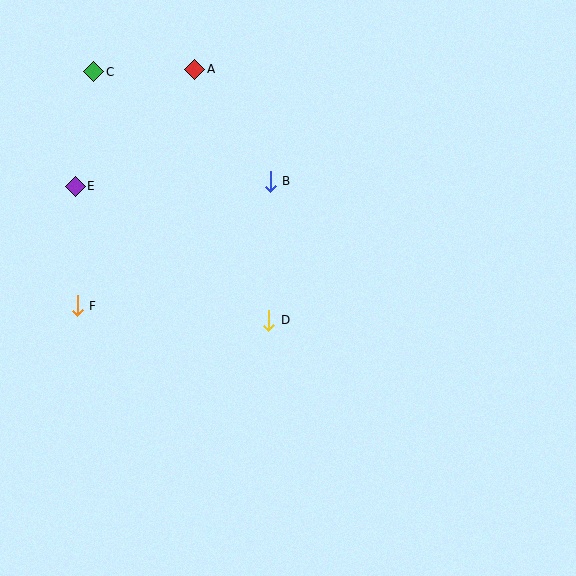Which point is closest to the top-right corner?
Point B is closest to the top-right corner.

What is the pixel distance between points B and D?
The distance between B and D is 139 pixels.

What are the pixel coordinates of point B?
Point B is at (270, 181).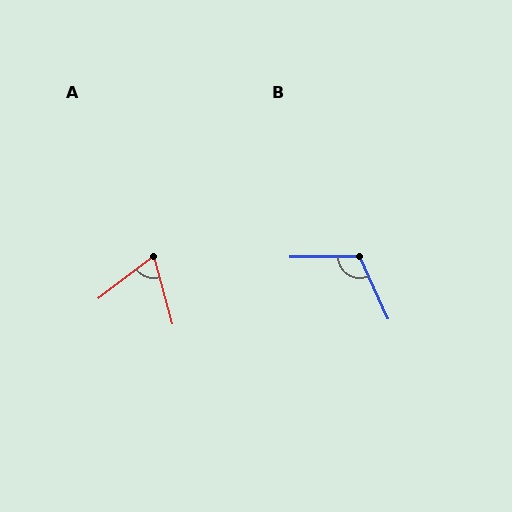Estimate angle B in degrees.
Approximately 114 degrees.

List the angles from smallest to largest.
A (67°), B (114°).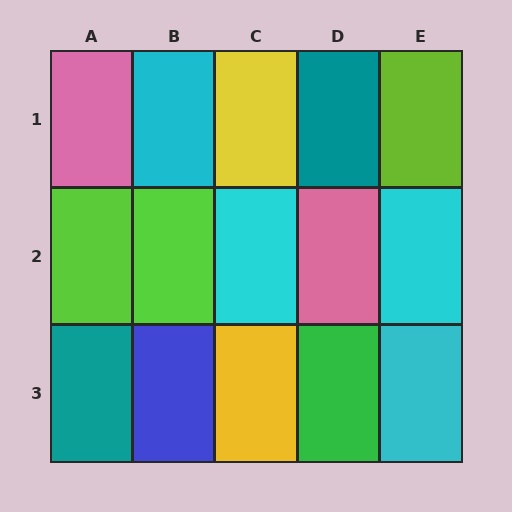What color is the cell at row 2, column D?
Pink.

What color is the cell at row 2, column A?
Lime.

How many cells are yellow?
2 cells are yellow.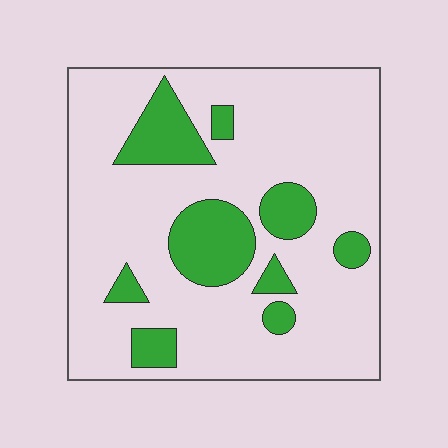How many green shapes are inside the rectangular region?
9.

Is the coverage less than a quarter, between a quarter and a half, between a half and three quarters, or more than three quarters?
Less than a quarter.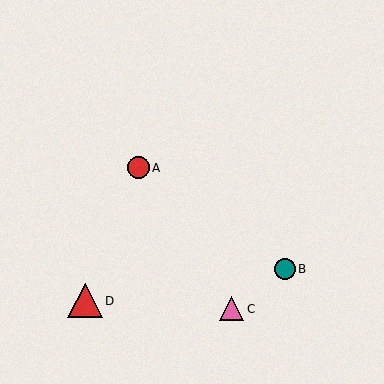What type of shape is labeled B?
Shape B is a teal circle.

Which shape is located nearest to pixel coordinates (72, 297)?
The red triangle (labeled D) at (85, 301) is nearest to that location.